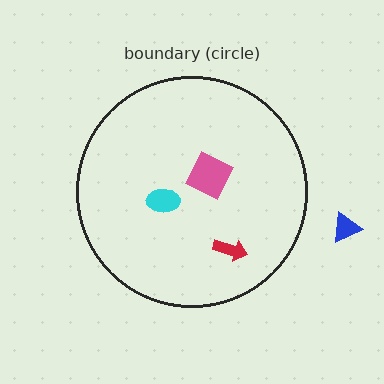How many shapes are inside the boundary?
3 inside, 1 outside.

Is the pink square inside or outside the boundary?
Inside.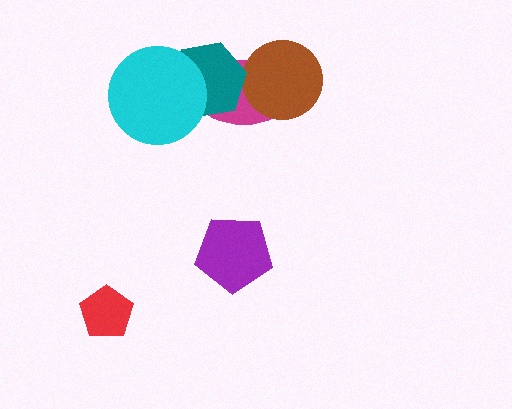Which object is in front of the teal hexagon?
The cyan circle is in front of the teal hexagon.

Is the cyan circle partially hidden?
No, no other shape covers it.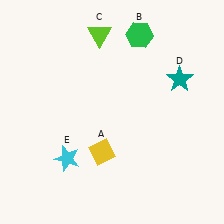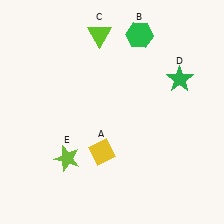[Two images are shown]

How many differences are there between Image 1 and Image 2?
There are 2 differences between the two images.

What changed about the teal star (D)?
In Image 1, D is teal. In Image 2, it changed to green.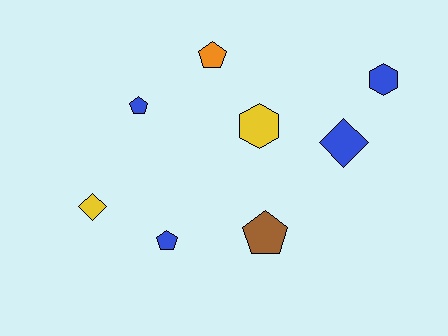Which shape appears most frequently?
Pentagon, with 4 objects.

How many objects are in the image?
There are 8 objects.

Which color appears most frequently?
Blue, with 4 objects.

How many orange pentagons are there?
There is 1 orange pentagon.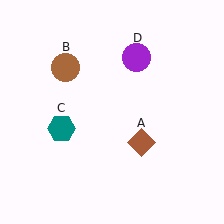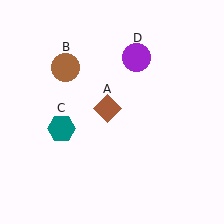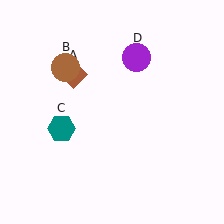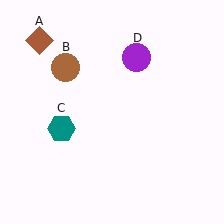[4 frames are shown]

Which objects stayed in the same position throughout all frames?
Brown circle (object B) and teal hexagon (object C) and purple circle (object D) remained stationary.